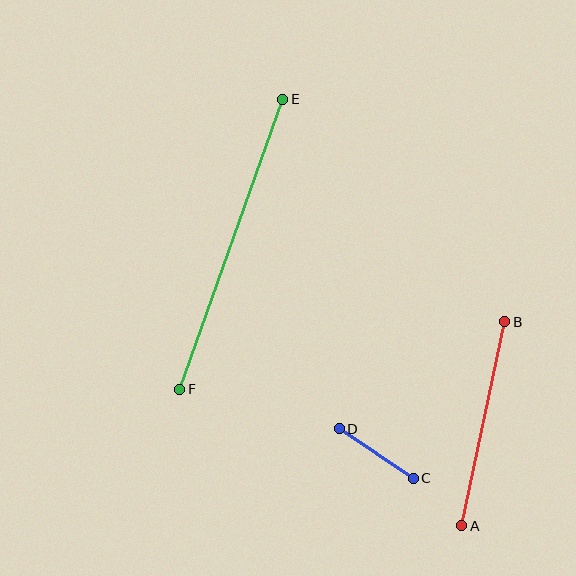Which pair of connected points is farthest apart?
Points E and F are farthest apart.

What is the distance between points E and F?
The distance is approximately 308 pixels.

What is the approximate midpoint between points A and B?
The midpoint is at approximately (483, 424) pixels.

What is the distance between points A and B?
The distance is approximately 209 pixels.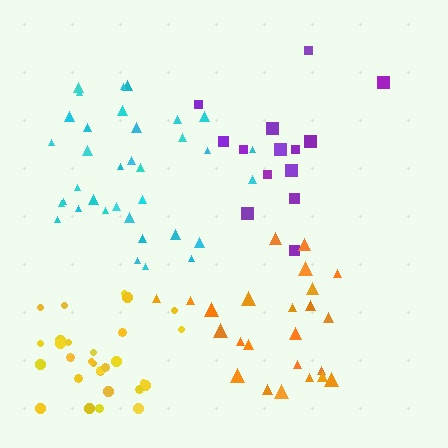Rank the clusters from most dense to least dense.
yellow, cyan, orange, purple.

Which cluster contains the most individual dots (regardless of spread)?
Cyan (35).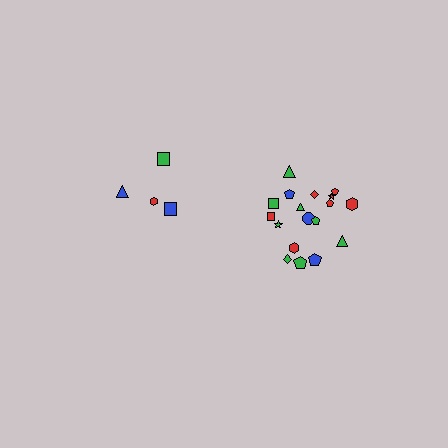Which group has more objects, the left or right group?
The right group.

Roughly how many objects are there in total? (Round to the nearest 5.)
Roughly 20 objects in total.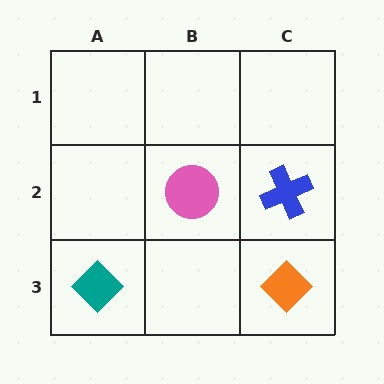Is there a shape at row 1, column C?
No, that cell is empty.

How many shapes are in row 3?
2 shapes.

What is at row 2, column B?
A pink circle.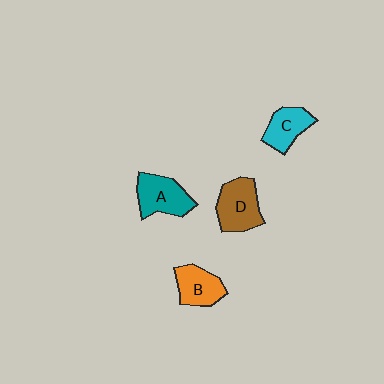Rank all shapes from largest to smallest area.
From largest to smallest: D (brown), A (teal), B (orange), C (cyan).